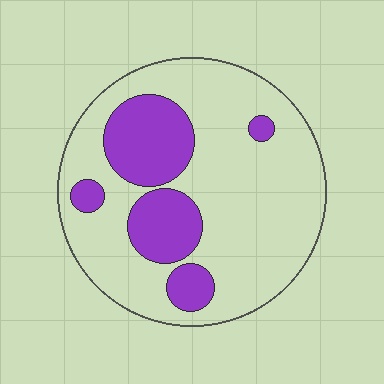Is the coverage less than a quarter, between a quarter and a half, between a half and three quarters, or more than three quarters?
Between a quarter and a half.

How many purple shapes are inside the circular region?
5.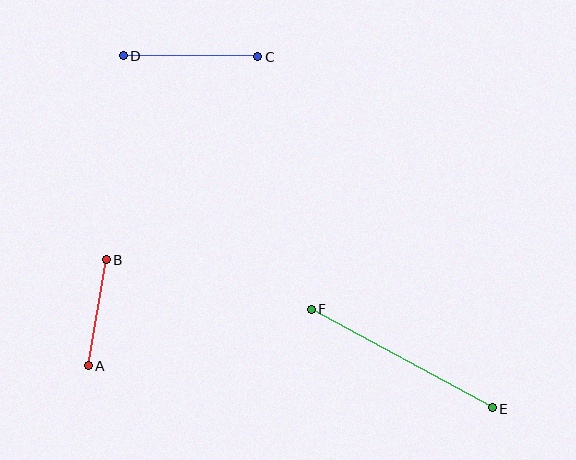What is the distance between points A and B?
The distance is approximately 108 pixels.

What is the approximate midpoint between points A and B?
The midpoint is at approximately (97, 312) pixels.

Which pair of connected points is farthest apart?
Points E and F are farthest apart.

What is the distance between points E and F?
The distance is approximately 206 pixels.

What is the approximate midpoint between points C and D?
The midpoint is at approximately (191, 56) pixels.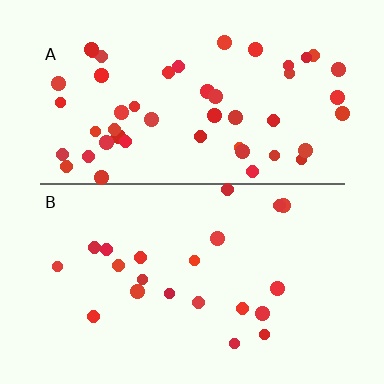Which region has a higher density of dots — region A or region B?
A (the top).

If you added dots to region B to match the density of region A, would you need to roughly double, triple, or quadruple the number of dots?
Approximately double.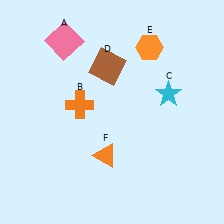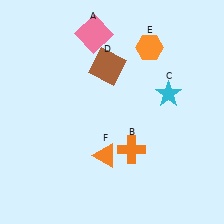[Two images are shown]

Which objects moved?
The objects that moved are: the pink square (A), the orange cross (B).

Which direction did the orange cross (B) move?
The orange cross (B) moved right.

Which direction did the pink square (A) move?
The pink square (A) moved right.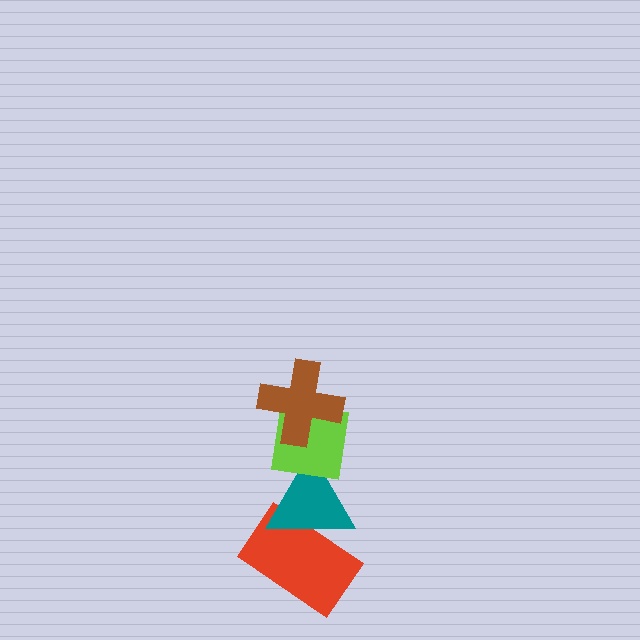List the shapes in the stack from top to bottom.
From top to bottom: the brown cross, the lime square, the teal triangle, the red rectangle.